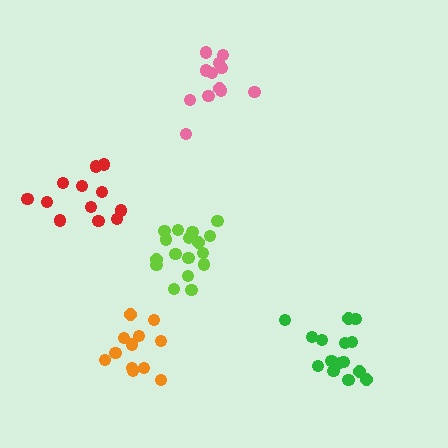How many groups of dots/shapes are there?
There are 5 groups.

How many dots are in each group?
Group 1: 17 dots, Group 2: 12 dots, Group 3: 12 dots, Group 4: 15 dots, Group 5: 12 dots (68 total).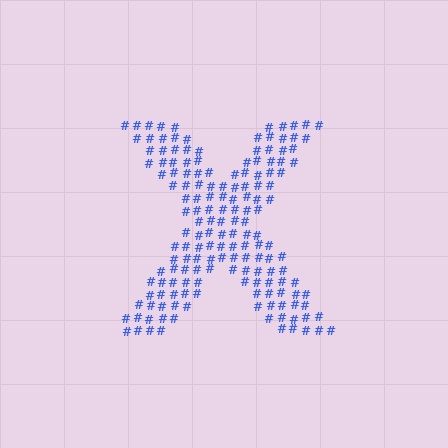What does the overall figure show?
The overall figure shows the letter X.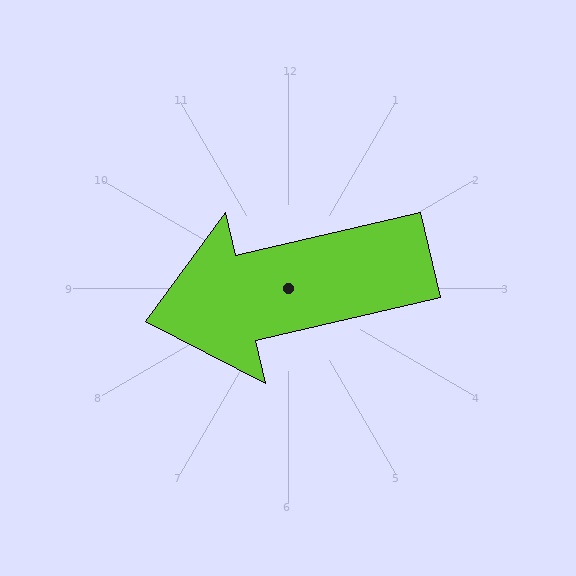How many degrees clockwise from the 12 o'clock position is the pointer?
Approximately 257 degrees.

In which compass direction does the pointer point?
West.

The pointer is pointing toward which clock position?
Roughly 9 o'clock.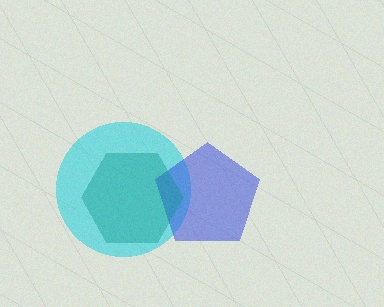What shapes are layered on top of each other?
The layered shapes are: a cyan circle, a blue pentagon, a teal hexagon.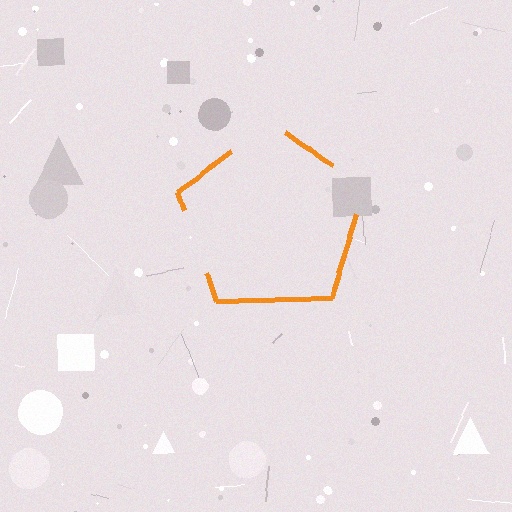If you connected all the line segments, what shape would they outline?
They would outline a pentagon.